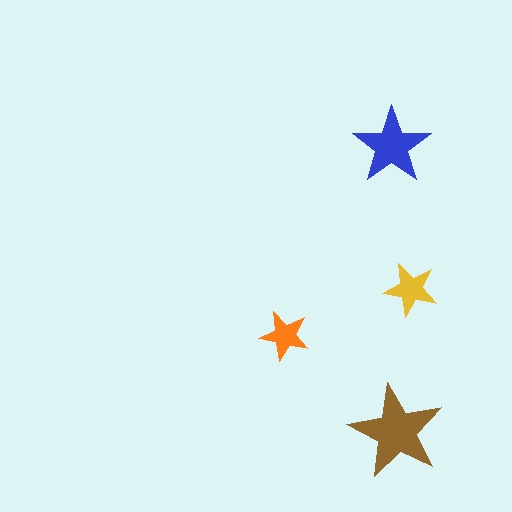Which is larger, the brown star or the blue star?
The brown one.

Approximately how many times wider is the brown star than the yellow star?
About 2 times wider.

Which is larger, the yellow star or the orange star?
The yellow one.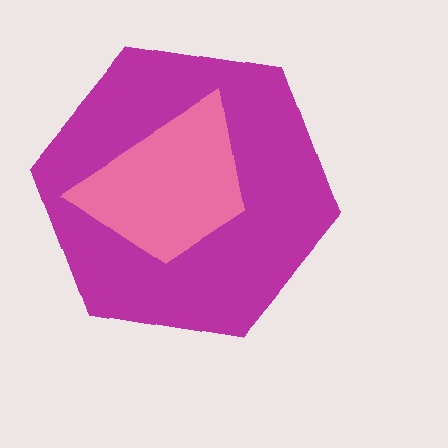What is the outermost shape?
The magenta hexagon.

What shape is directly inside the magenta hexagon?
The pink trapezoid.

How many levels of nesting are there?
2.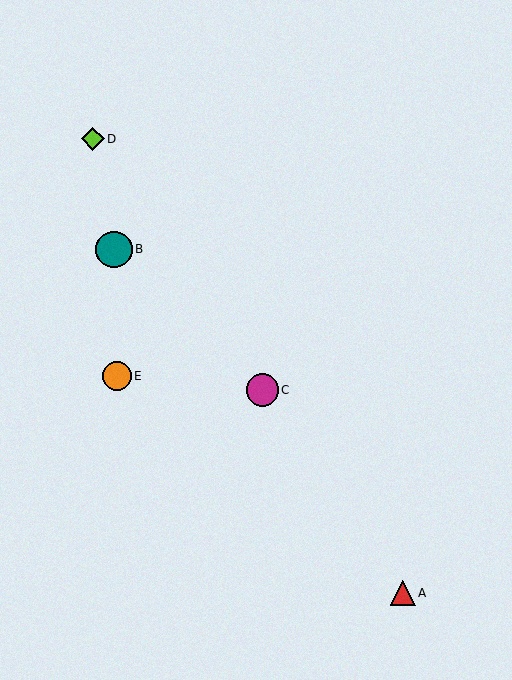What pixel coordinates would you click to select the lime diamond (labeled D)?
Click at (93, 139) to select the lime diamond D.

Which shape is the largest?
The teal circle (labeled B) is the largest.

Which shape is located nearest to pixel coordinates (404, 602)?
The red triangle (labeled A) at (403, 593) is nearest to that location.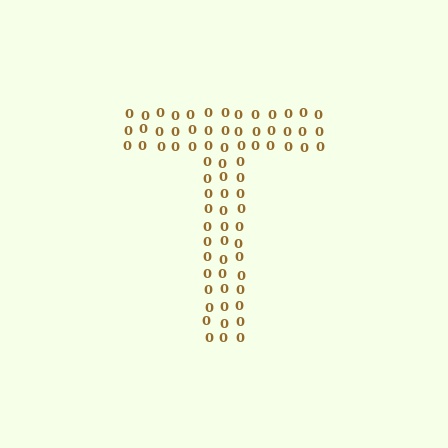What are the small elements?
The small elements are digit 0's.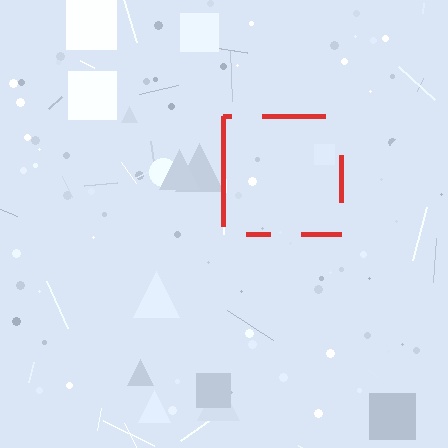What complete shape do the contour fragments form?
The contour fragments form a square.